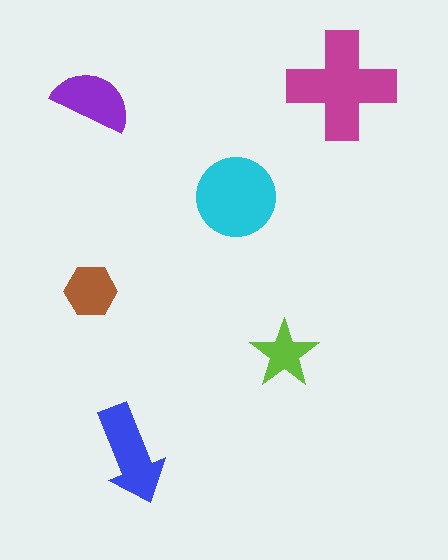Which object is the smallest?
The lime star.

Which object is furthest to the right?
The magenta cross is rightmost.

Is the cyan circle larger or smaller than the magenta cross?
Smaller.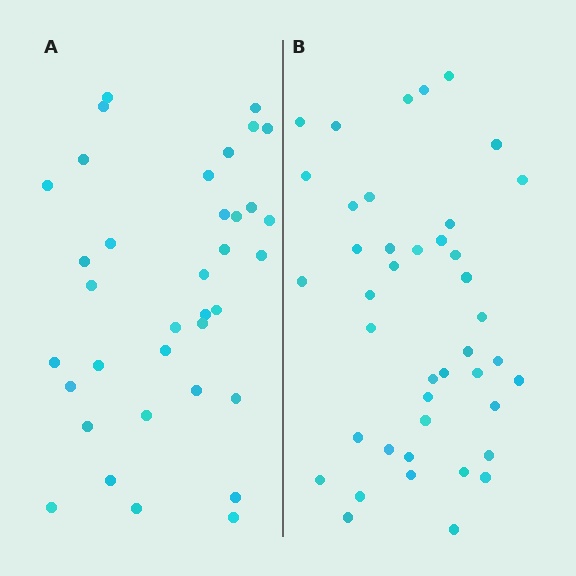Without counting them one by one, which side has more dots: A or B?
Region B (the right region) has more dots.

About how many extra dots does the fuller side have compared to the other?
Region B has about 6 more dots than region A.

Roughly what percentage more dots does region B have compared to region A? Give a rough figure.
About 15% more.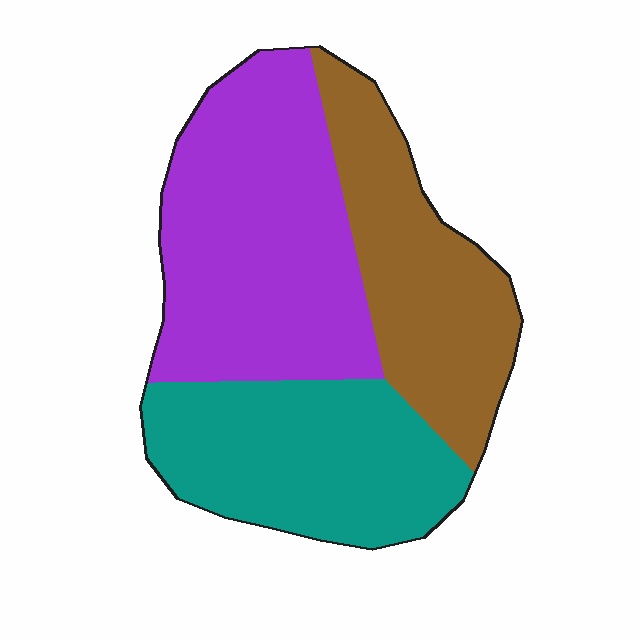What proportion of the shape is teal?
Teal covers 31% of the shape.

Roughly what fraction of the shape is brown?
Brown covers around 30% of the shape.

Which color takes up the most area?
Purple, at roughly 40%.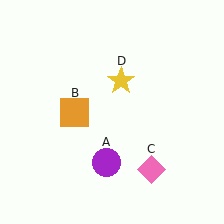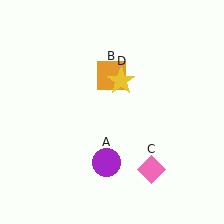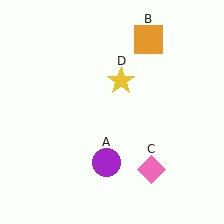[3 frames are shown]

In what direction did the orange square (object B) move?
The orange square (object B) moved up and to the right.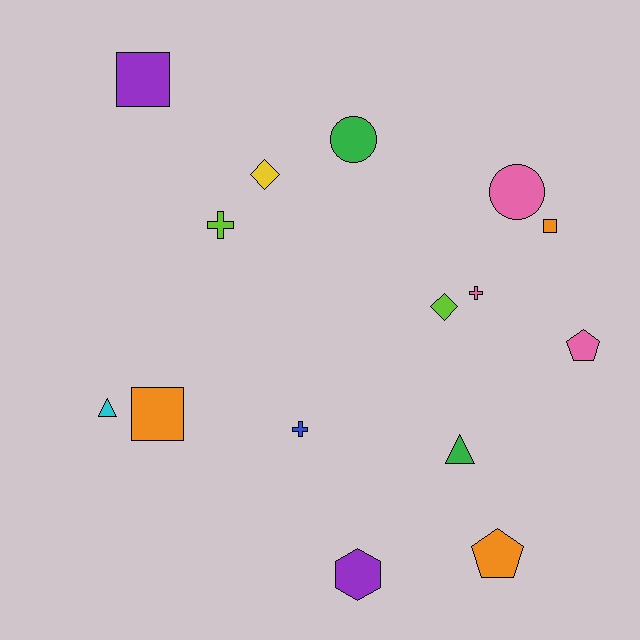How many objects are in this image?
There are 15 objects.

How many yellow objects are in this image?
There is 1 yellow object.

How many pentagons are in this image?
There are 2 pentagons.